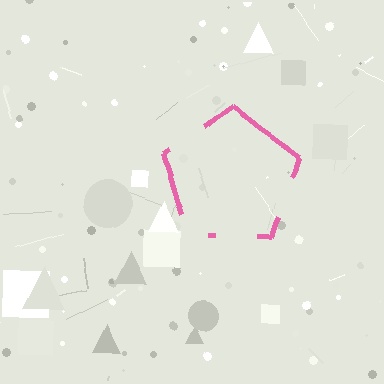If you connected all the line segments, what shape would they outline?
They would outline a pentagon.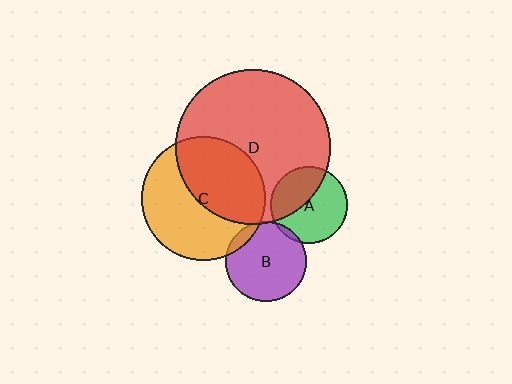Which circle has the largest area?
Circle D (red).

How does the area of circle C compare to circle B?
Approximately 2.4 times.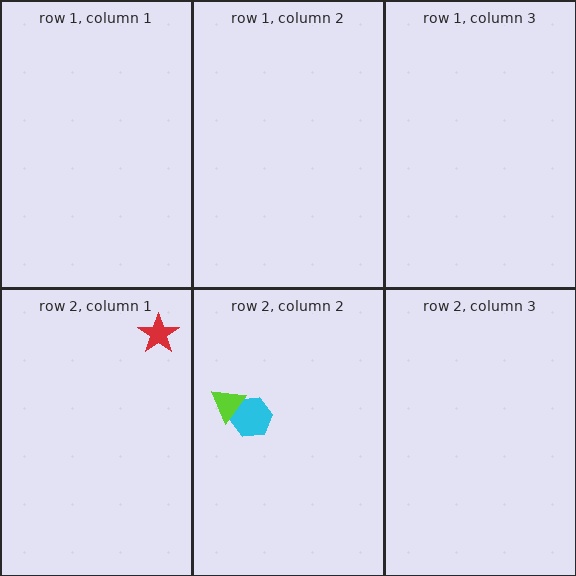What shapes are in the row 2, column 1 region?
The red star.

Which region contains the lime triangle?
The row 2, column 2 region.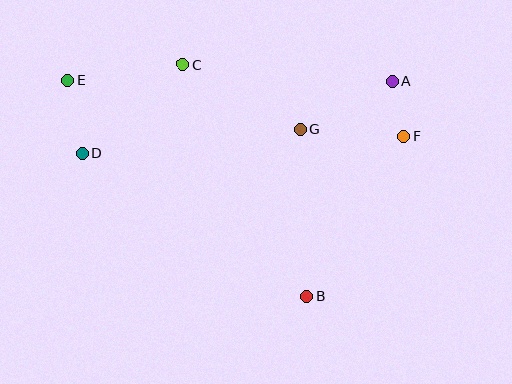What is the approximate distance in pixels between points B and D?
The distance between B and D is approximately 267 pixels.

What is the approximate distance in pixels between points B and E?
The distance between B and E is approximately 323 pixels.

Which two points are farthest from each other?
Points E and F are farthest from each other.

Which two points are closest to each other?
Points A and F are closest to each other.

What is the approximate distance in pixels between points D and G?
The distance between D and G is approximately 220 pixels.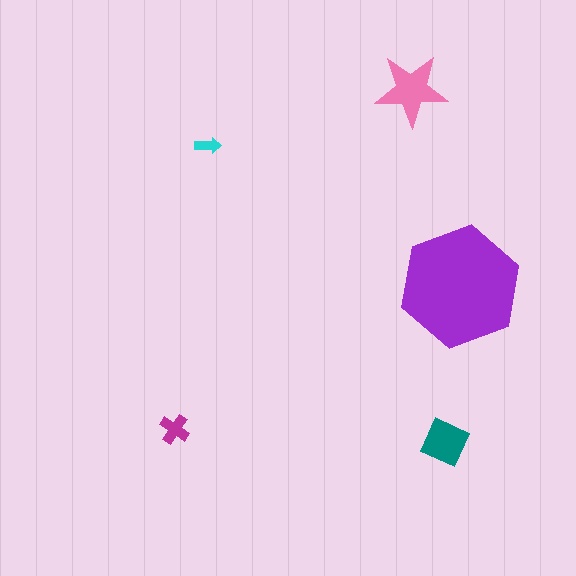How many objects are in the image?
There are 5 objects in the image.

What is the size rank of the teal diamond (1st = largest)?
3rd.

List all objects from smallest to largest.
The cyan arrow, the magenta cross, the teal diamond, the pink star, the purple hexagon.